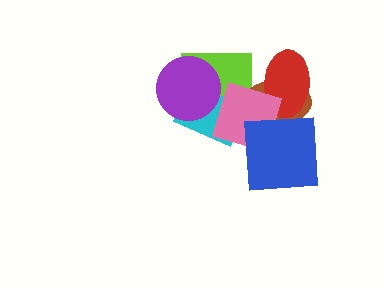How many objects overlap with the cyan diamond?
5 objects overlap with the cyan diamond.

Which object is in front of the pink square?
The blue square is in front of the pink square.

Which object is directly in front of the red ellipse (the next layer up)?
The pink square is directly in front of the red ellipse.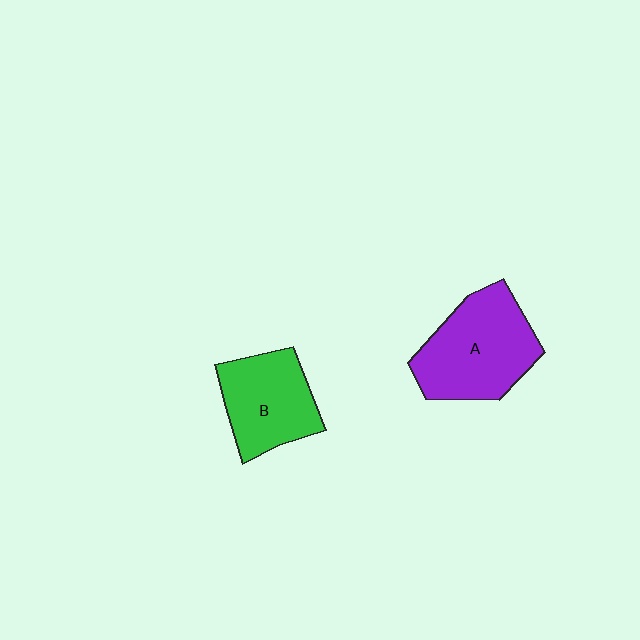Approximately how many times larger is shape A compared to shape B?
Approximately 1.3 times.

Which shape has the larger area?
Shape A (purple).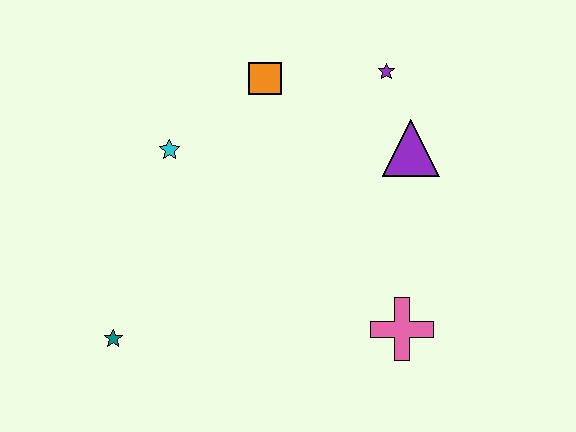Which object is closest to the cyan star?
The orange square is closest to the cyan star.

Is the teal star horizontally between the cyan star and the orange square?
No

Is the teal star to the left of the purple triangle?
Yes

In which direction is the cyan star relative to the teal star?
The cyan star is above the teal star.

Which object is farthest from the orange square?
The teal star is farthest from the orange square.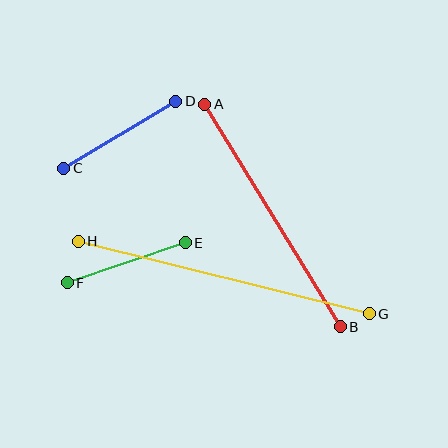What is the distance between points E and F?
The distance is approximately 125 pixels.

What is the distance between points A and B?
The distance is approximately 261 pixels.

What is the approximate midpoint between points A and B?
The midpoint is at approximately (272, 216) pixels.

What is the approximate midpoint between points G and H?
The midpoint is at approximately (224, 278) pixels.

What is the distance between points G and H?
The distance is approximately 300 pixels.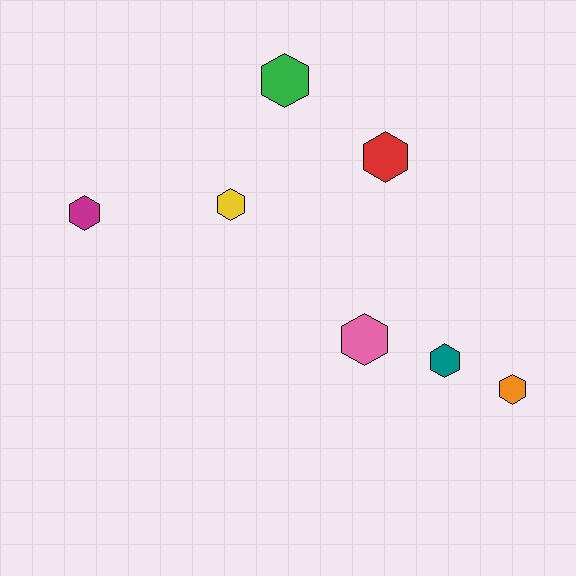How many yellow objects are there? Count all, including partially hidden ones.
There is 1 yellow object.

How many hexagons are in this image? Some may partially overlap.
There are 7 hexagons.